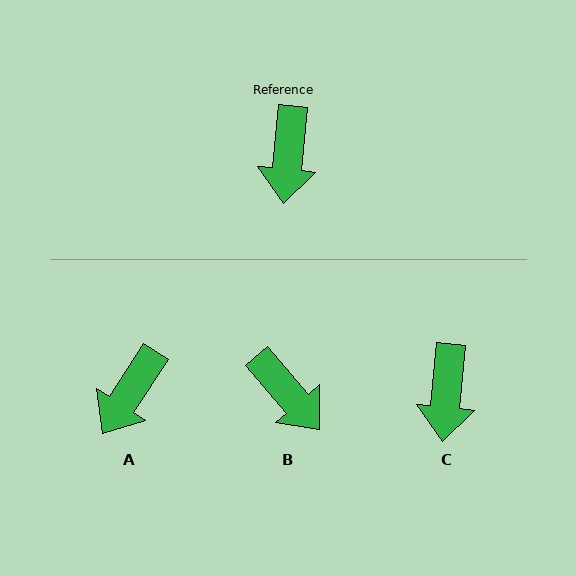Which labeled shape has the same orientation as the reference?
C.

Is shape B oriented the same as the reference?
No, it is off by about 46 degrees.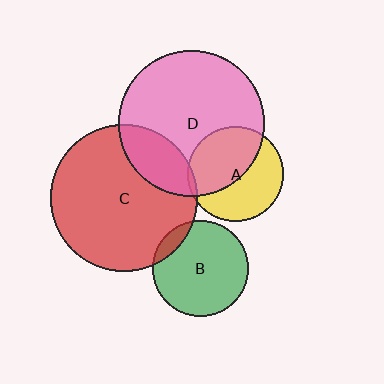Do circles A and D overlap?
Yes.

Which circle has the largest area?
Circle C (red).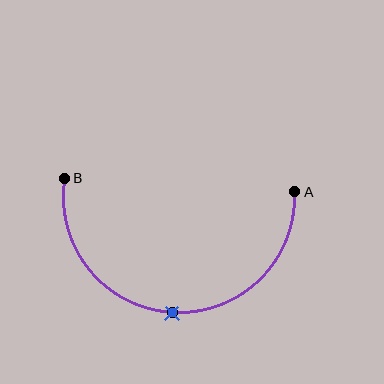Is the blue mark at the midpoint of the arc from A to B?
Yes. The blue mark lies on the arc at equal arc-length from both A and B — it is the arc midpoint.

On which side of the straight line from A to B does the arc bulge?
The arc bulges below the straight line connecting A and B.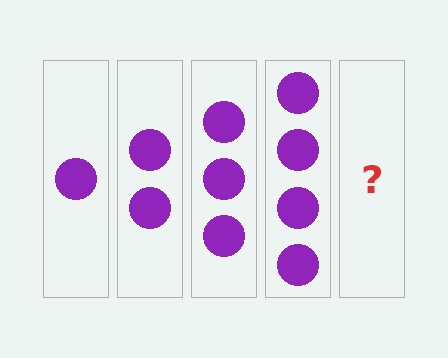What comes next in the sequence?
The next element should be 5 circles.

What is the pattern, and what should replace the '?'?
The pattern is that each step adds one more circle. The '?' should be 5 circles.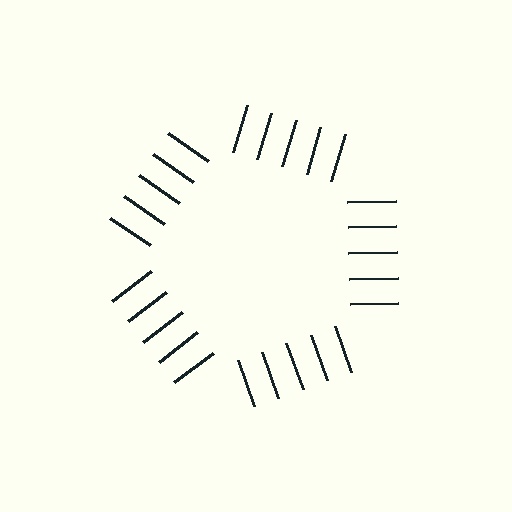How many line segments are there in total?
25 — 5 along each of the 5 edges.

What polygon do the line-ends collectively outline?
An illusory pentagon — the line segments terminate on its edges but no continuous stroke is drawn.